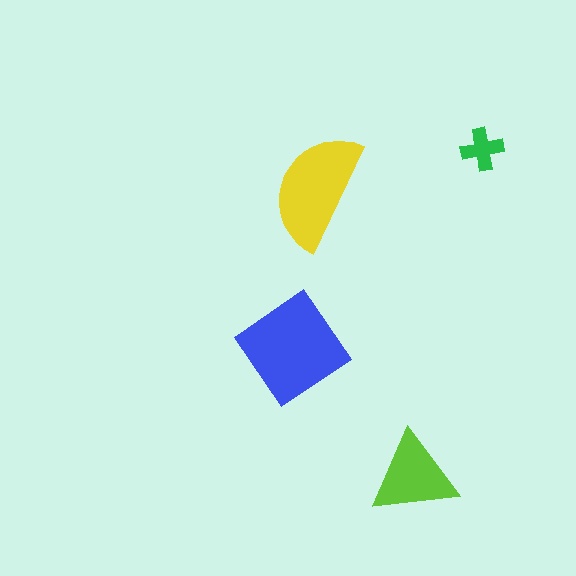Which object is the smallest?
The green cross.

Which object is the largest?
The blue diamond.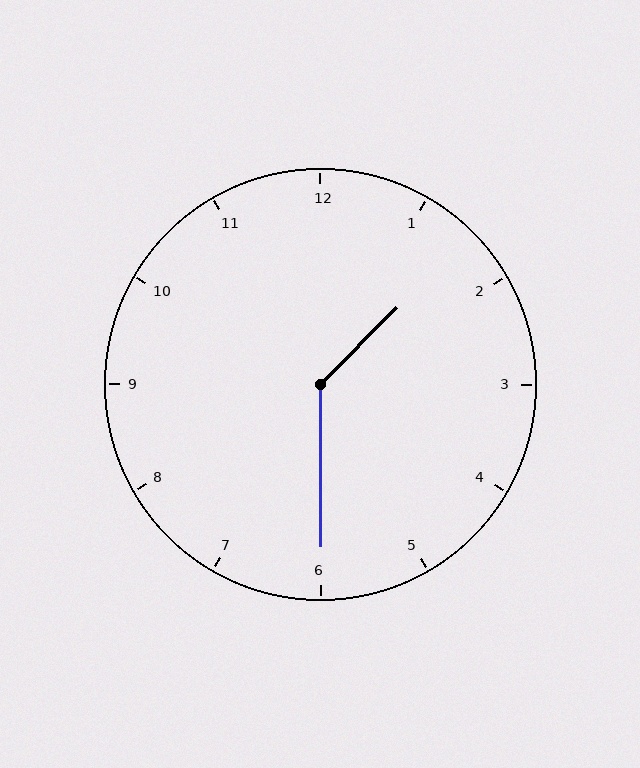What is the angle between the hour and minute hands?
Approximately 135 degrees.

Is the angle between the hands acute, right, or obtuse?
It is obtuse.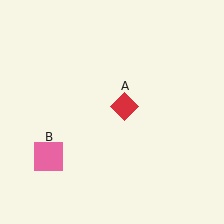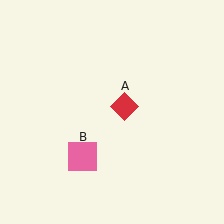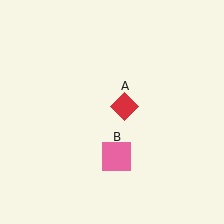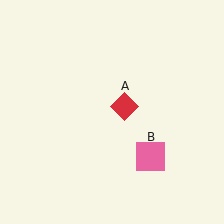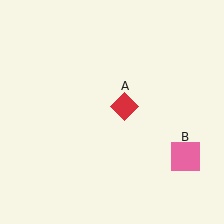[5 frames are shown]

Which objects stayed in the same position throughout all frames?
Red diamond (object A) remained stationary.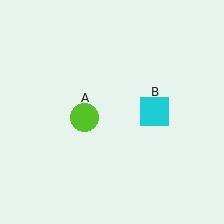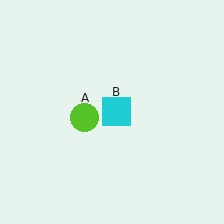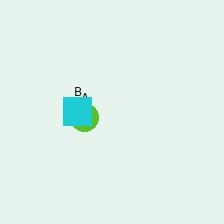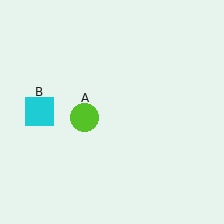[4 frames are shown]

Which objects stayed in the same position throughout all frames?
Lime circle (object A) remained stationary.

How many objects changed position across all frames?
1 object changed position: cyan square (object B).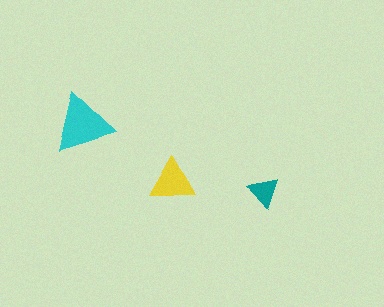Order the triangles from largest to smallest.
the cyan one, the yellow one, the teal one.